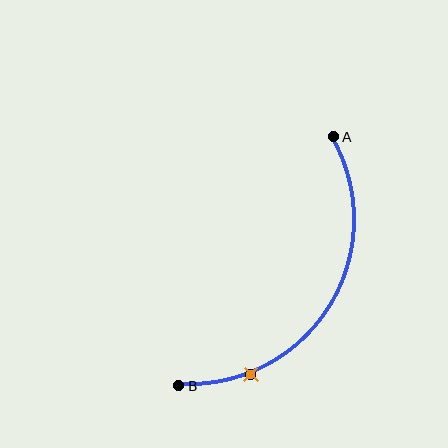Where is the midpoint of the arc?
The arc midpoint is the point on the curve farthest from the straight line joining A and B. It sits to the right of that line.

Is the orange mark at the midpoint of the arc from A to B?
No. The orange mark lies on the arc but is closer to endpoint B. The arc midpoint would be at the point on the curve equidistant along the arc from both A and B.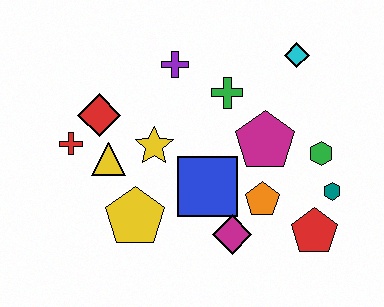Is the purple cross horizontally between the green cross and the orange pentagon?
No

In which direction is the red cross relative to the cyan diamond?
The red cross is to the left of the cyan diamond.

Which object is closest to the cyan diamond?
The green cross is closest to the cyan diamond.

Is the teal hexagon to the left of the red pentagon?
No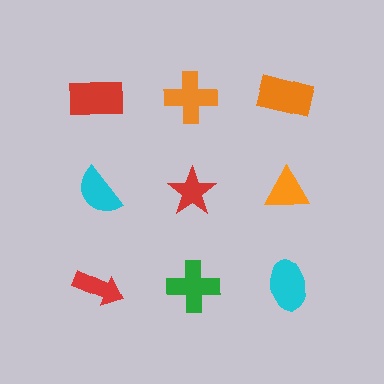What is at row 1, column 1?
A red rectangle.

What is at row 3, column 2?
A green cross.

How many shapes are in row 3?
3 shapes.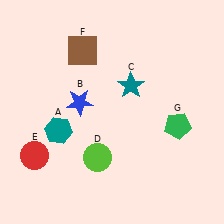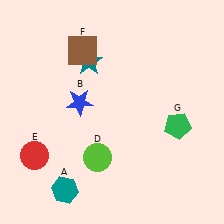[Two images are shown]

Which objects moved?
The objects that moved are: the teal hexagon (A), the teal star (C).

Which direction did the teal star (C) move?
The teal star (C) moved left.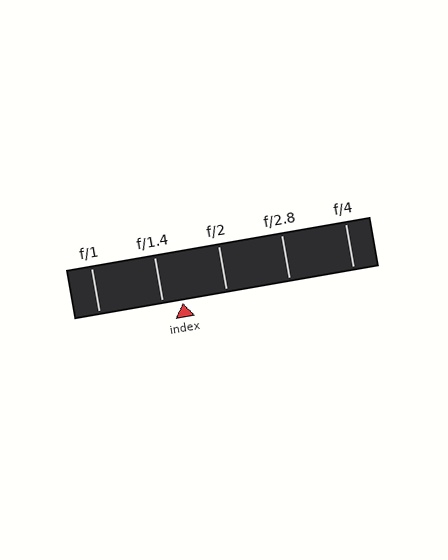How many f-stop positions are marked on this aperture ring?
There are 5 f-stop positions marked.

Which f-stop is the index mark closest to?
The index mark is closest to f/1.4.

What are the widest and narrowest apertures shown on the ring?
The widest aperture shown is f/1 and the narrowest is f/4.